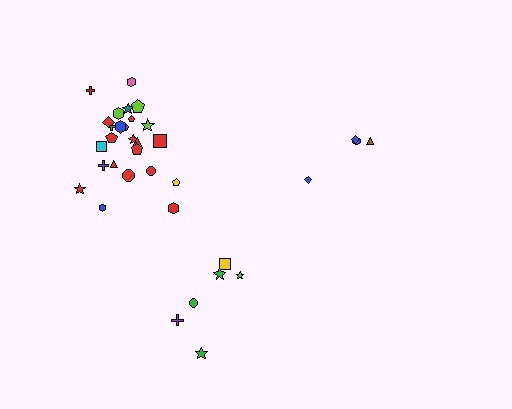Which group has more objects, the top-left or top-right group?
The top-left group.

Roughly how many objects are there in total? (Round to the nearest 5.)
Roughly 35 objects in total.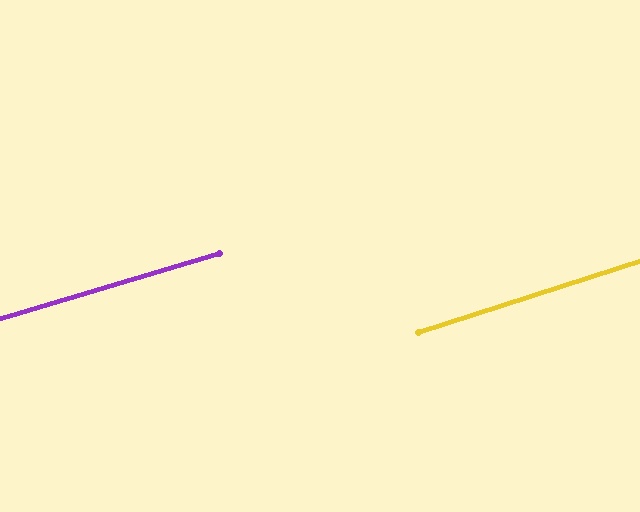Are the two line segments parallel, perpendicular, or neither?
Parallel — their directions differ by only 1.4°.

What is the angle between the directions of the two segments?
Approximately 1 degree.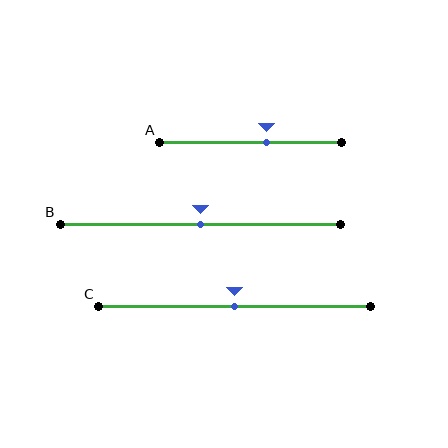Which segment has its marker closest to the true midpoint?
Segment B has its marker closest to the true midpoint.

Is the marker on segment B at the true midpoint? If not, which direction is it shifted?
Yes, the marker on segment B is at the true midpoint.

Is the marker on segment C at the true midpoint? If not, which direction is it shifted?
Yes, the marker on segment C is at the true midpoint.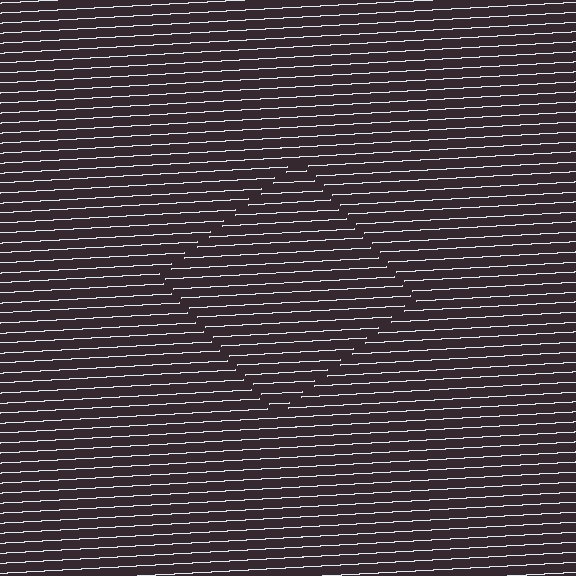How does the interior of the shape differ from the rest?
The interior of the shape contains the same grating, shifted by half a period — the contour is defined by the phase discontinuity where line-ends from the inner and outer gratings abut.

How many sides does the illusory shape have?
4 sides — the line-ends trace a square.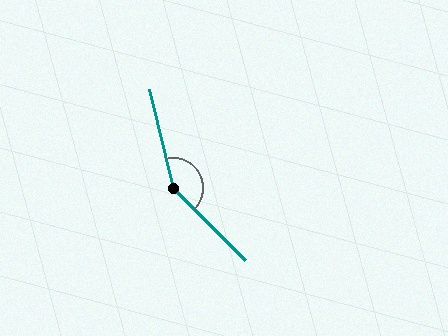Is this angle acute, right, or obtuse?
It is obtuse.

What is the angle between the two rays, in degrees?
Approximately 149 degrees.